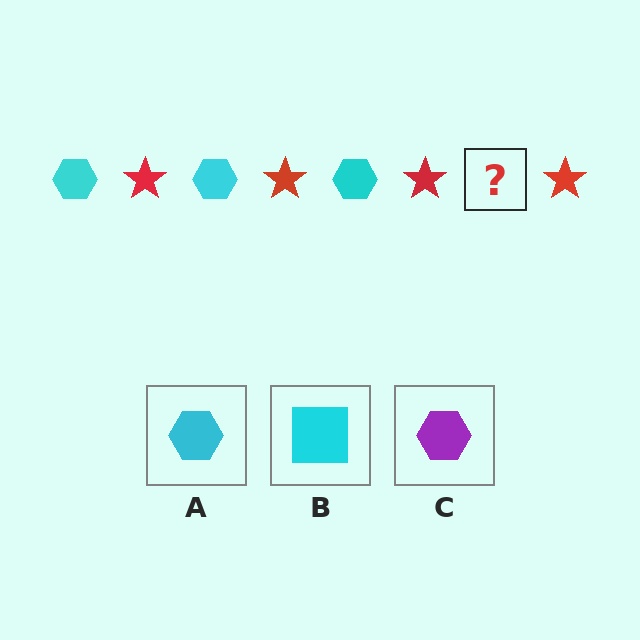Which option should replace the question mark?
Option A.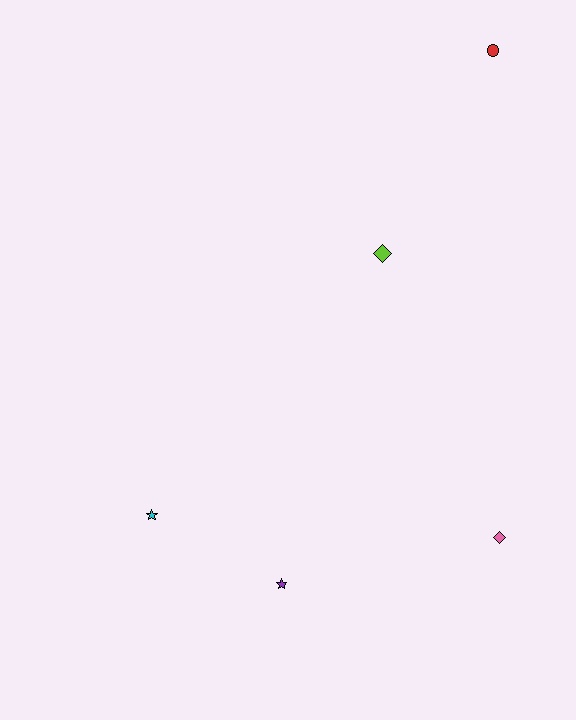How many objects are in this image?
There are 5 objects.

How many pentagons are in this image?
There are no pentagons.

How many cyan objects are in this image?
There is 1 cyan object.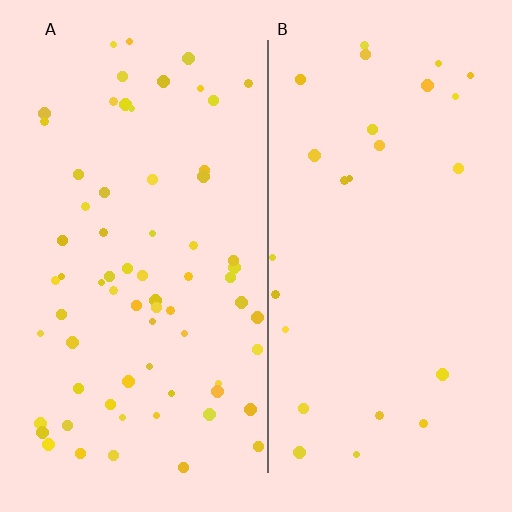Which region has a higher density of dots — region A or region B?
A (the left).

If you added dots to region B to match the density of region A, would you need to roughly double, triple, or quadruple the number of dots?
Approximately triple.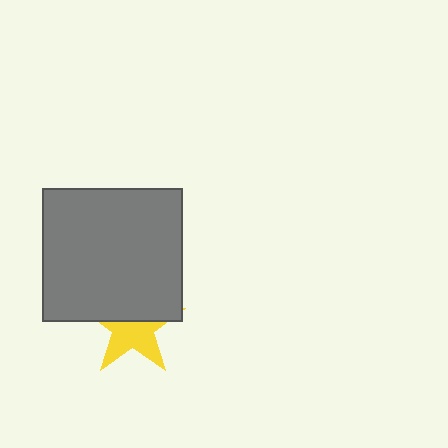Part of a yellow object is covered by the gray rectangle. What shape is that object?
It is a star.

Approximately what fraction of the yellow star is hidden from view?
Roughly 47% of the yellow star is hidden behind the gray rectangle.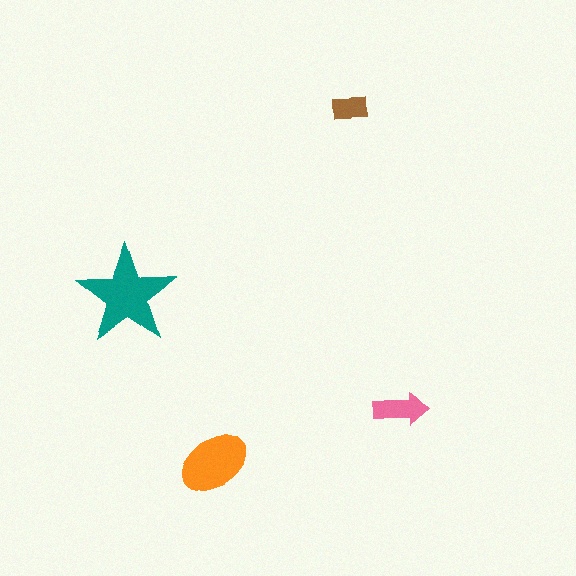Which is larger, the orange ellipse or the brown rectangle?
The orange ellipse.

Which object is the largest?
The teal star.